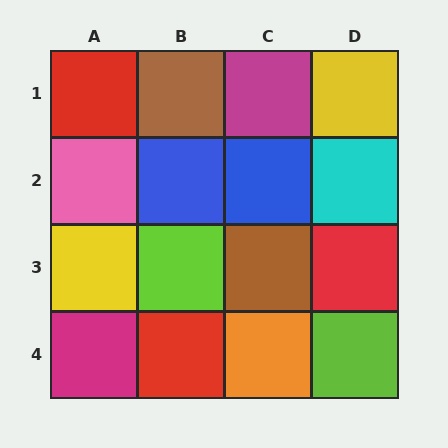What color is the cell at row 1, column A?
Red.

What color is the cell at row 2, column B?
Blue.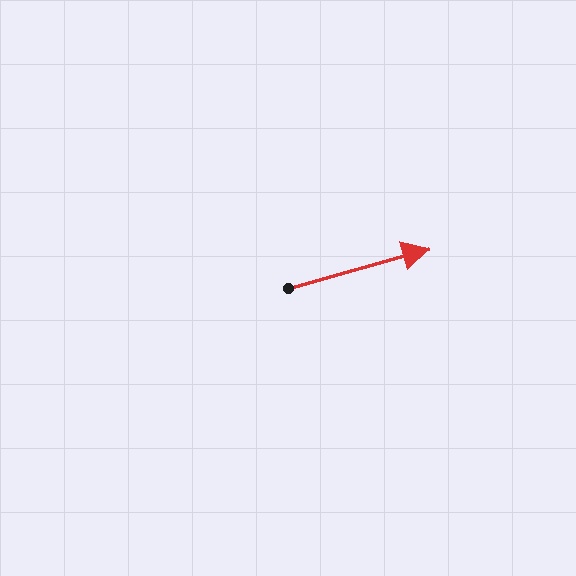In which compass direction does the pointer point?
East.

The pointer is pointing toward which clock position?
Roughly 2 o'clock.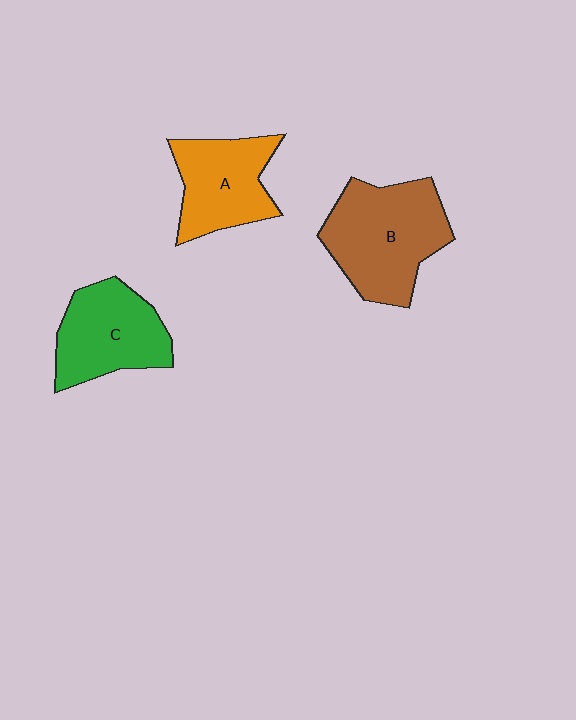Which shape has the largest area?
Shape B (brown).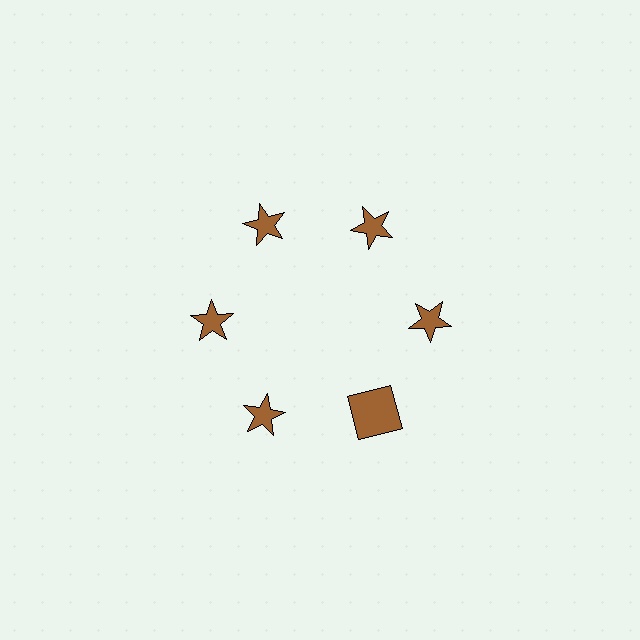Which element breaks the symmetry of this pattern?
The brown square at roughly the 5 o'clock position breaks the symmetry. All other shapes are brown stars.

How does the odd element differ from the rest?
It has a different shape: square instead of star.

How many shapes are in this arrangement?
There are 6 shapes arranged in a ring pattern.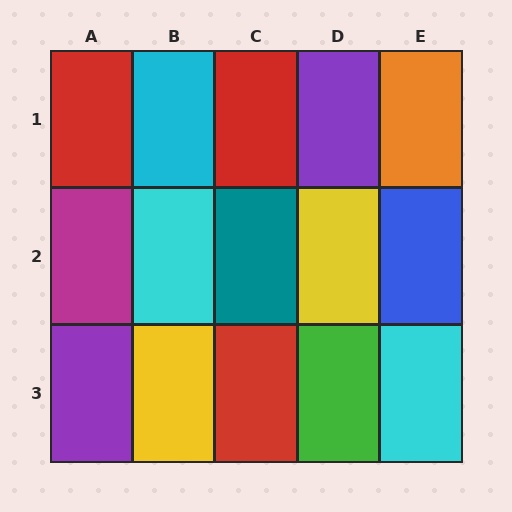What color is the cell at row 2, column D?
Yellow.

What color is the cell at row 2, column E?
Blue.